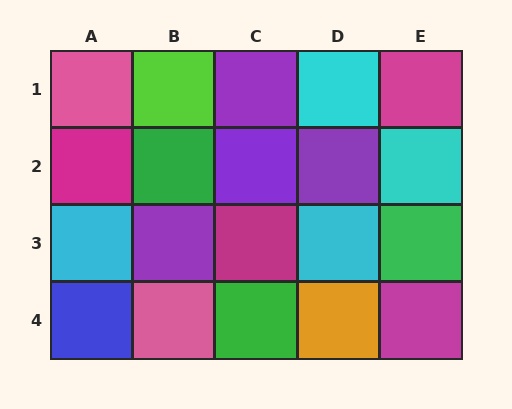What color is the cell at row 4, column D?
Orange.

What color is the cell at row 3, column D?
Cyan.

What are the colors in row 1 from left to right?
Pink, lime, purple, cyan, magenta.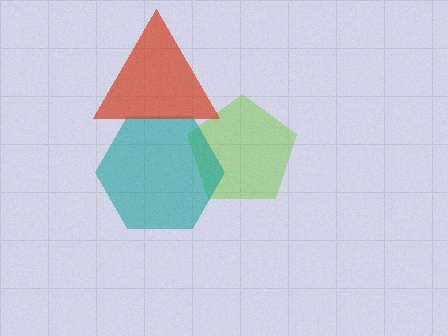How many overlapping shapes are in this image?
There are 3 overlapping shapes in the image.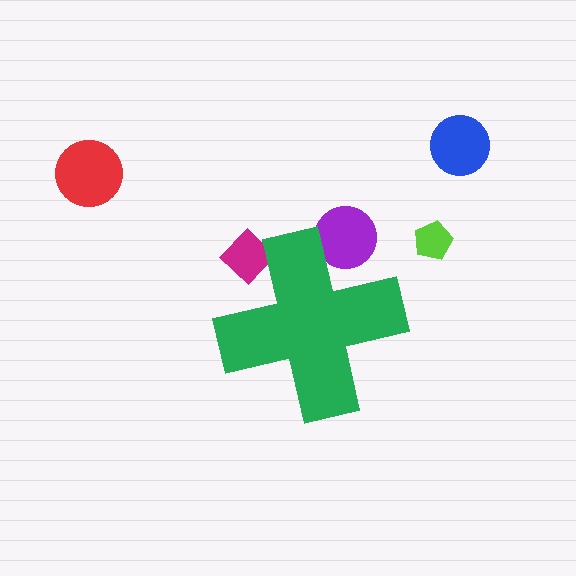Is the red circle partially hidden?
No, the red circle is fully visible.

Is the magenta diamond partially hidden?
Yes, the magenta diamond is partially hidden behind the green cross.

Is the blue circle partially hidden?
No, the blue circle is fully visible.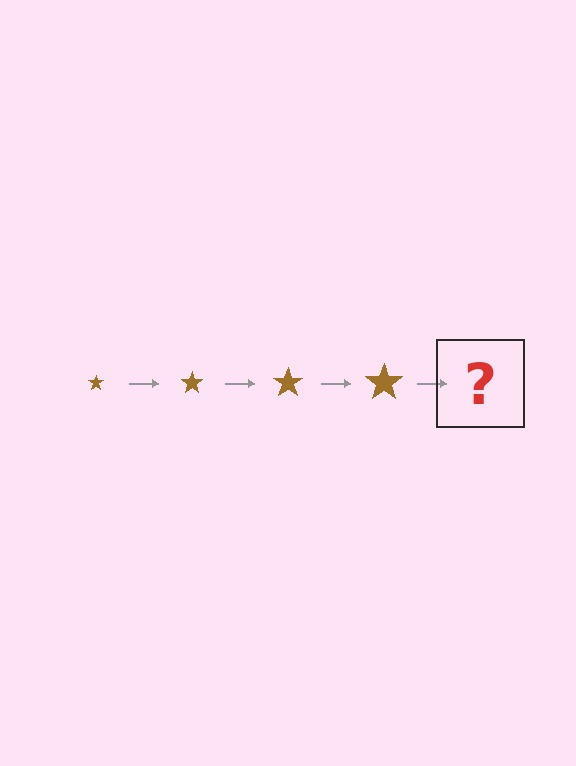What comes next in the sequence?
The next element should be a brown star, larger than the previous one.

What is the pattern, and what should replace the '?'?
The pattern is that the star gets progressively larger each step. The '?' should be a brown star, larger than the previous one.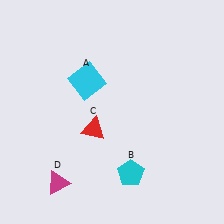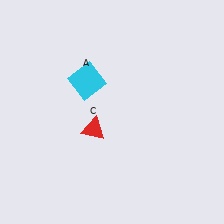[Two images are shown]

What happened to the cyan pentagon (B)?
The cyan pentagon (B) was removed in Image 2. It was in the bottom-right area of Image 1.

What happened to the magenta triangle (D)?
The magenta triangle (D) was removed in Image 2. It was in the bottom-left area of Image 1.